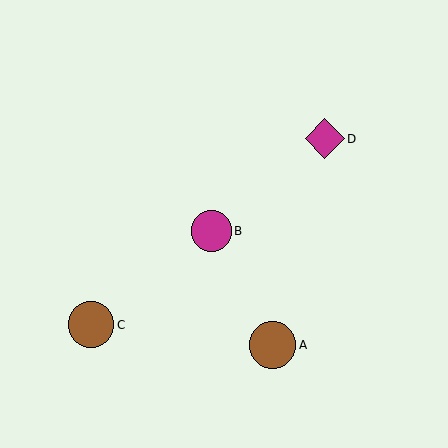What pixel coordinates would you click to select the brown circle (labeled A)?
Click at (272, 345) to select the brown circle A.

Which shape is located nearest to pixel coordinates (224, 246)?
The magenta circle (labeled B) at (211, 231) is nearest to that location.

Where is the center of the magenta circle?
The center of the magenta circle is at (211, 231).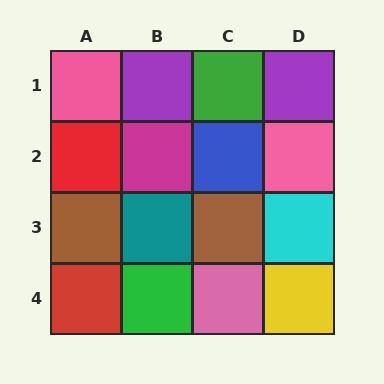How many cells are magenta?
1 cell is magenta.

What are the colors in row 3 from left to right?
Brown, teal, brown, cyan.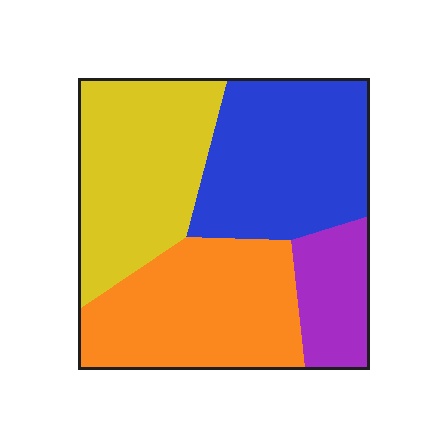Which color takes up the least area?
Purple, at roughly 10%.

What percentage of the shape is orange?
Orange covers around 30% of the shape.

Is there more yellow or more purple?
Yellow.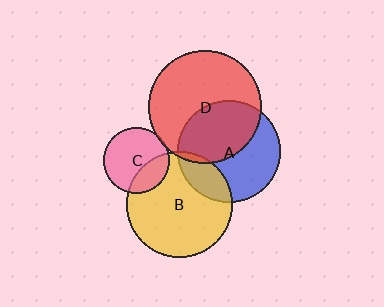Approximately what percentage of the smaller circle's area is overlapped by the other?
Approximately 30%.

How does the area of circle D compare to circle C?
Approximately 3.0 times.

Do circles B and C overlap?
Yes.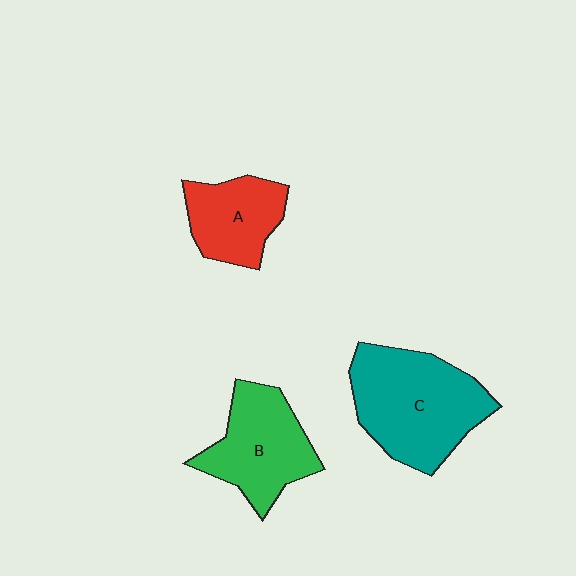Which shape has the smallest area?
Shape A (red).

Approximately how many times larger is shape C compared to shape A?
Approximately 1.8 times.